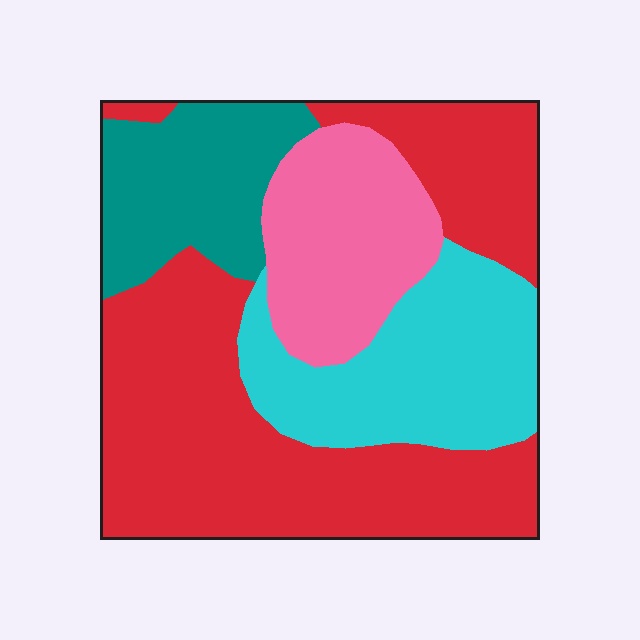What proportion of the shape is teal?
Teal covers roughly 15% of the shape.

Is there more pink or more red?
Red.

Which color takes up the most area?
Red, at roughly 45%.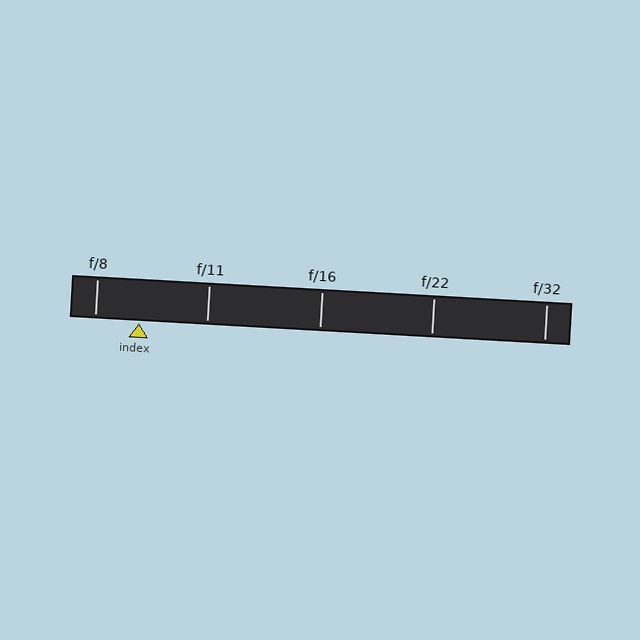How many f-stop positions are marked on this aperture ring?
There are 5 f-stop positions marked.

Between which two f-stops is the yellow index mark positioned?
The index mark is between f/8 and f/11.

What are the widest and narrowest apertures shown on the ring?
The widest aperture shown is f/8 and the narrowest is f/32.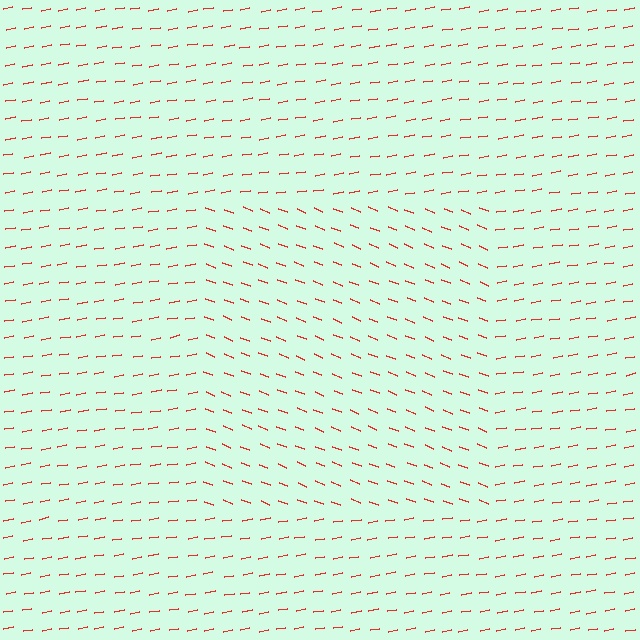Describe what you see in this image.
The image is filled with small red line segments. A rectangle region in the image has lines oriented differently from the surrounding lines, creating a visible texture boundary.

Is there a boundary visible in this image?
Yes, there is a texture boundary formed by a change in line orientation.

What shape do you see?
I see a rectangle.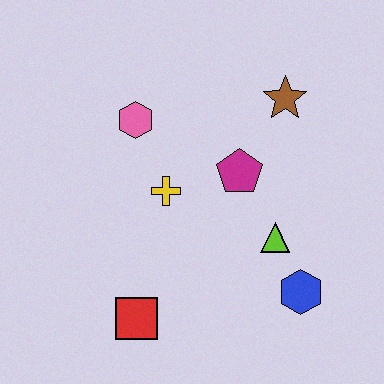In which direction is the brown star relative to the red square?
The brown star is above the red square.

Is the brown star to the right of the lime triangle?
Yes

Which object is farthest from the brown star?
The red square is farthest from the brown star.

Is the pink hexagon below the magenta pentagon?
No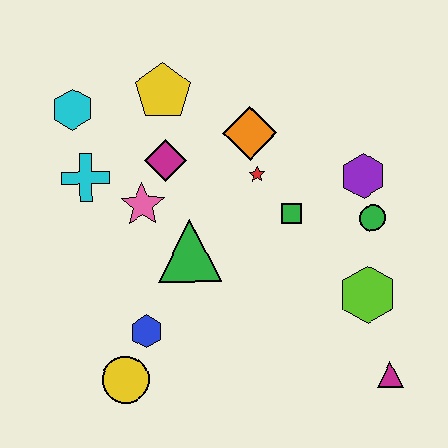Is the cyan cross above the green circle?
Yes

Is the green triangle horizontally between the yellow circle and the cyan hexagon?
No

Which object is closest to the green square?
The red star is closest to the green square.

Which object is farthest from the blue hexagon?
The purple hexagon is farthest from the blue hexagon.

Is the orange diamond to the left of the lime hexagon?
Yes